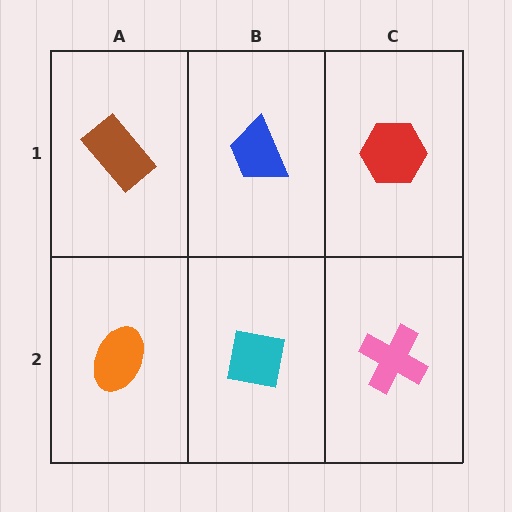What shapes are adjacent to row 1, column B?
A cyan square (row 2, column B), a brown rectangle (row 1, column A), a red hexagon (row 1, column C).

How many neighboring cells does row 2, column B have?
3.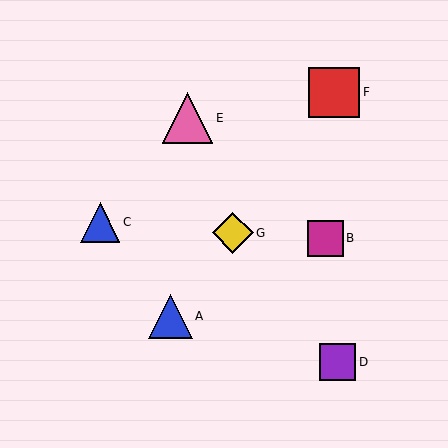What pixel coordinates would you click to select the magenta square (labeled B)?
Click at (325, 238) to select the magenta square B.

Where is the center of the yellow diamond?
The center of the yellow diamond is at (233, 233).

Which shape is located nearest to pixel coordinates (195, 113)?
The pink triangle (labeled E) at (188, 118) is nearest to that location.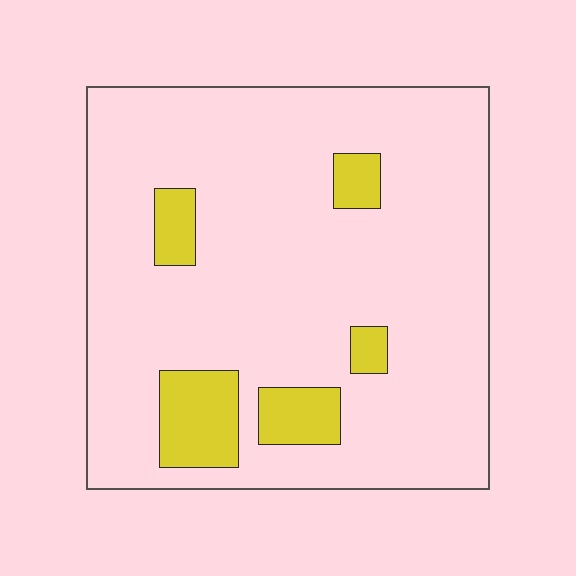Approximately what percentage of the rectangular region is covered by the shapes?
Approximately 15%.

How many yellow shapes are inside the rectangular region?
5.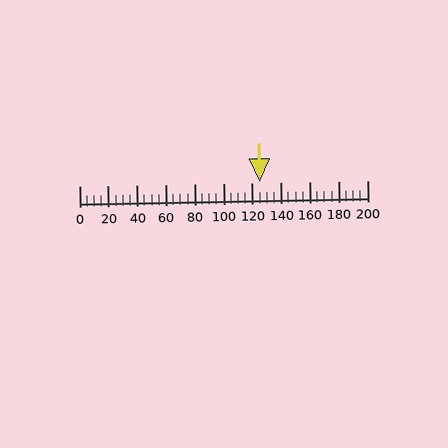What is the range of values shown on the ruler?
The ruler shows values from 0 to 200.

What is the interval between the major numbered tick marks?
The major tick marks are spaced 20 units apart.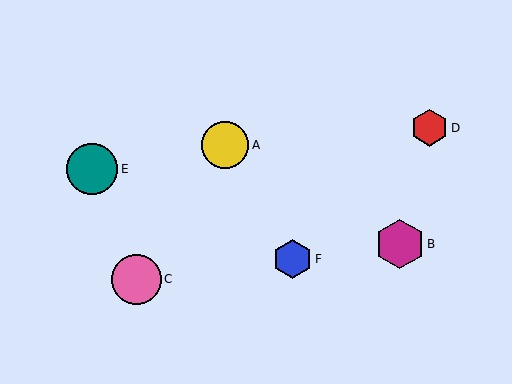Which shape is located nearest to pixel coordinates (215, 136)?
The yellow circle (labeled A) at (225, 145) is nearest to that location.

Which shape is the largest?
The teal circle (labeled E) is the largest.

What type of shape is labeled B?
Shape B is a magenta hexagon.